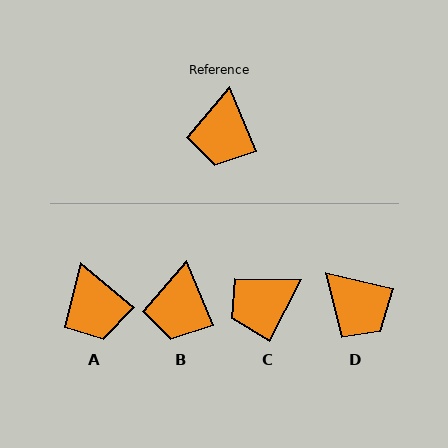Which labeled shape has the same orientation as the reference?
B.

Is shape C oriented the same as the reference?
No, it is off by about 50 degrees.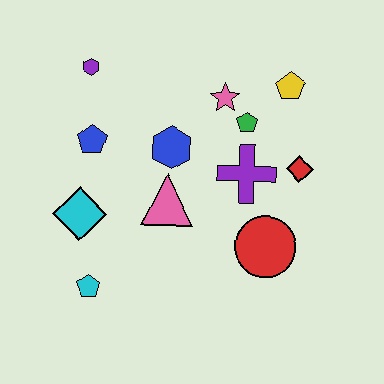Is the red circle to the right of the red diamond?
No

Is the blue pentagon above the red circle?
Yes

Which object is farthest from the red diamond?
The cyan pentagon is farthest from the red diamond.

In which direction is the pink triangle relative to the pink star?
The pink triangle is below the pink star.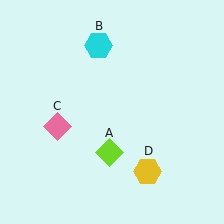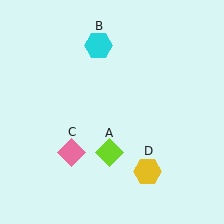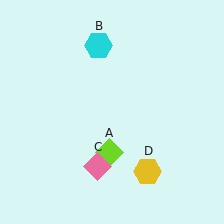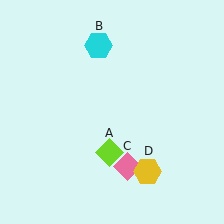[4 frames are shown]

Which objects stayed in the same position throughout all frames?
Lime diamond (object A) and cyan hexagon (object B) and yellow hexagon (object D) remained stationary.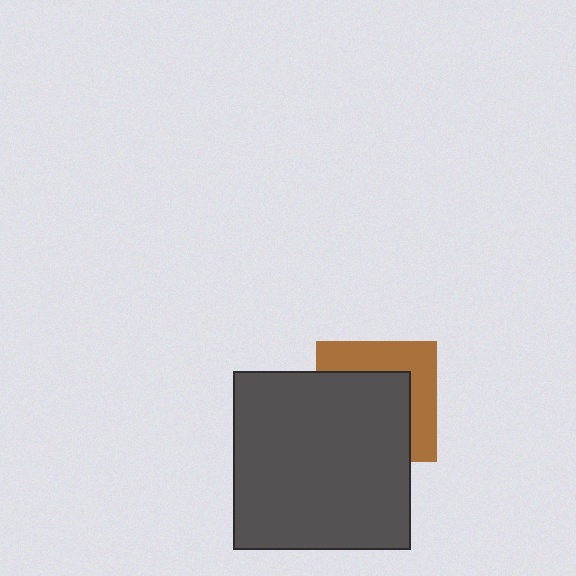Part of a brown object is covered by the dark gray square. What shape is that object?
It is a square.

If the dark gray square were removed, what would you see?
You would see the complete brown square.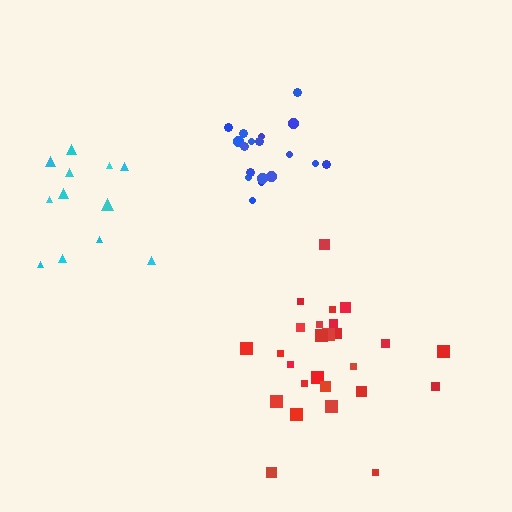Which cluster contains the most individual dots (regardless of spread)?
Red (26).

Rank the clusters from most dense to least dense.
blue, red, cyan.